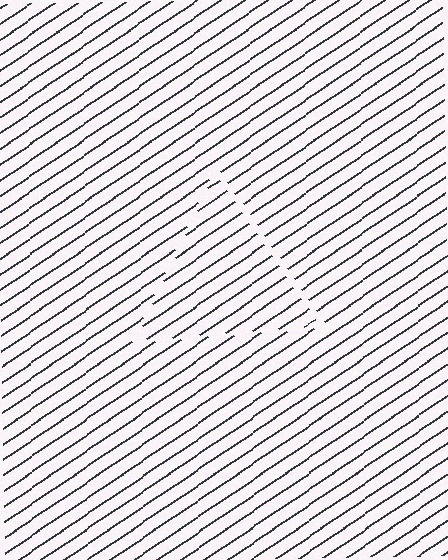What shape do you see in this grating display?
An illusory triangle. The interior of the shape contains the same grating, shifted by half a period — the contour is defined by the phase discontinuity where line-ends from the inner and outer gratings abut.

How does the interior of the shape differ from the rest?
The interior of the shape contains the same grating, shifted by half a period — the contour is defined by the phase discontinuity where line-ends from the inner and outer gratings abut.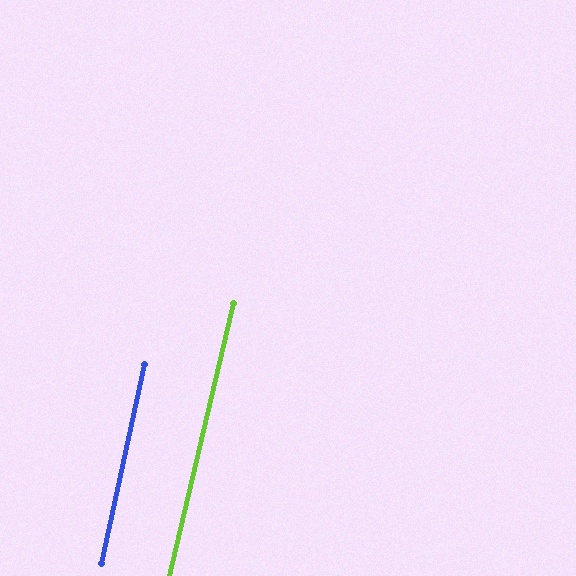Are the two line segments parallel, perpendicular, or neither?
Parallel — their directions differ by only 1.2°.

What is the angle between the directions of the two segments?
Approximately 1 degree.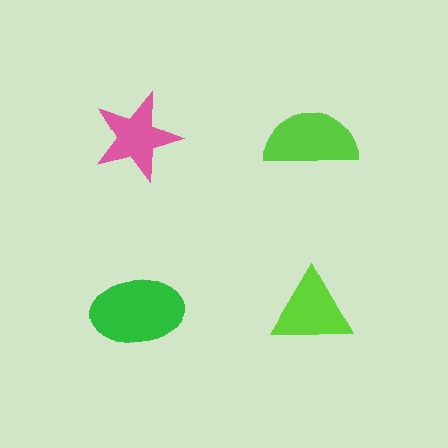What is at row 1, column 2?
A lime semicircle.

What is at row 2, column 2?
A lime triangle.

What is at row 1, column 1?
A pink star.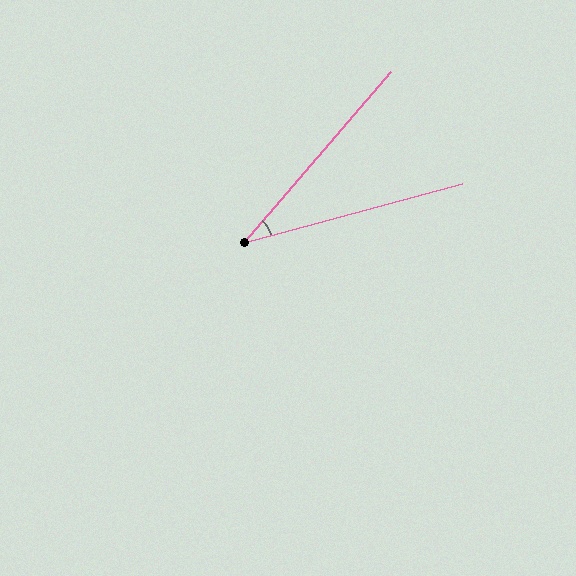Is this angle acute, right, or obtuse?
It is acute.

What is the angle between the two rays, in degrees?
Approximately 34 degrees.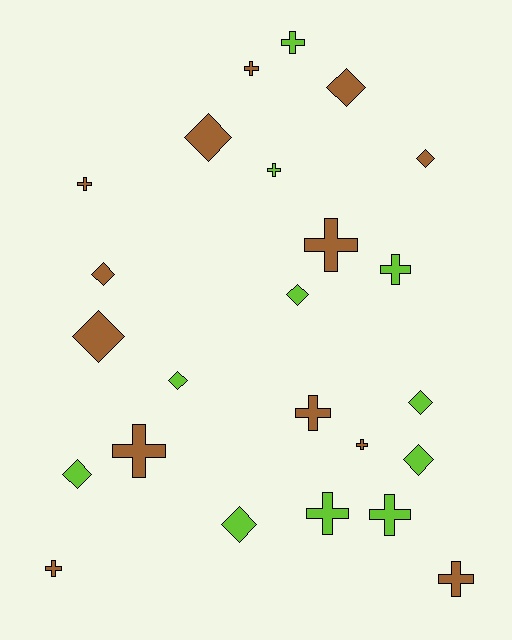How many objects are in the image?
There are 24 objects.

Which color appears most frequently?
Brown, with 13 objects.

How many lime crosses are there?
There are 5 lime crosses.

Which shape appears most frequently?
Cross, with 13 objects.